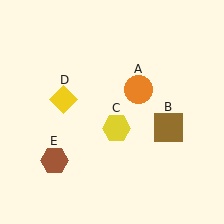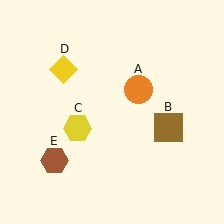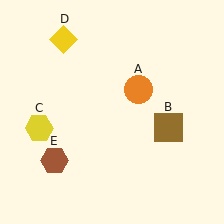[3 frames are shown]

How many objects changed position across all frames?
2 objects changed position: yellow hexagon (object C), yellow diamond (object D).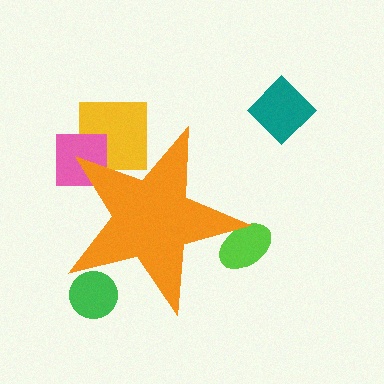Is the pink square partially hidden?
Yes, the pink square is partially hidden behind the orange star.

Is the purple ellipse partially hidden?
Yes, the purple ellipse is partially hidden behind the orange star.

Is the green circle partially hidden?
Yes, the green circle is partially hidden behind the orange star.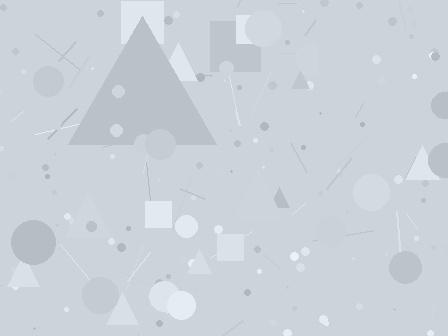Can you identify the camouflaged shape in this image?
The camouflaged shape is a triangle.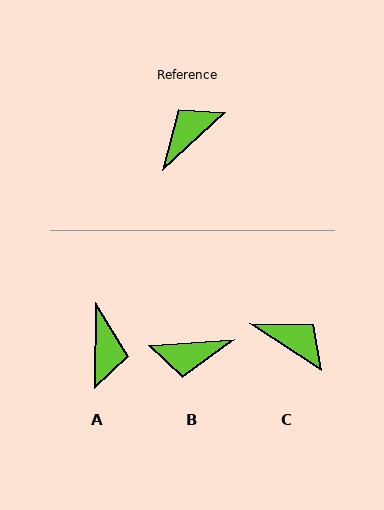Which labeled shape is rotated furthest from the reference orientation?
B, about 142 degrees away.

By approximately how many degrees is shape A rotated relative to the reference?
Approximately 133 degrees clockwise.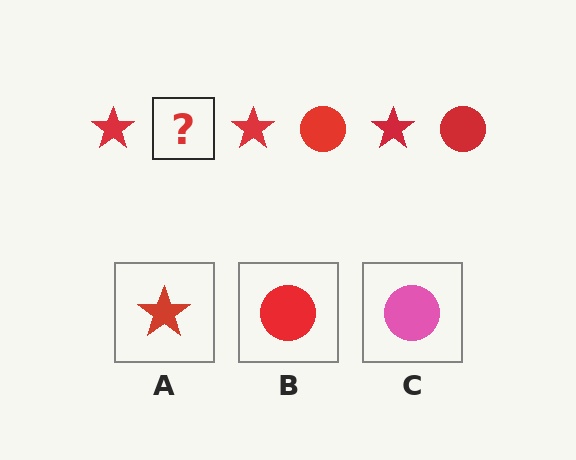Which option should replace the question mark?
Option B.